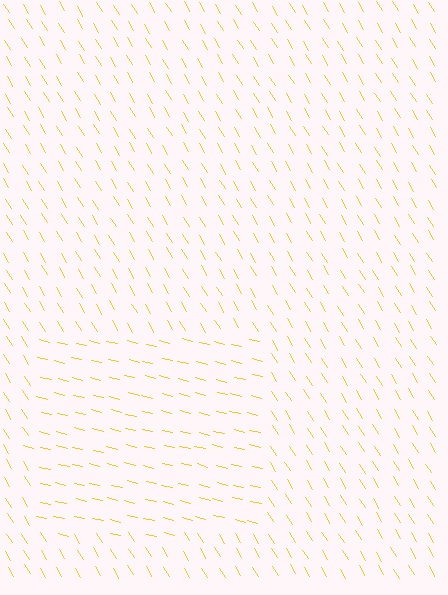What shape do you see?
I see a rectangle.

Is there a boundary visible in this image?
Yes, there is a texture boundary formed by a change in line orientation.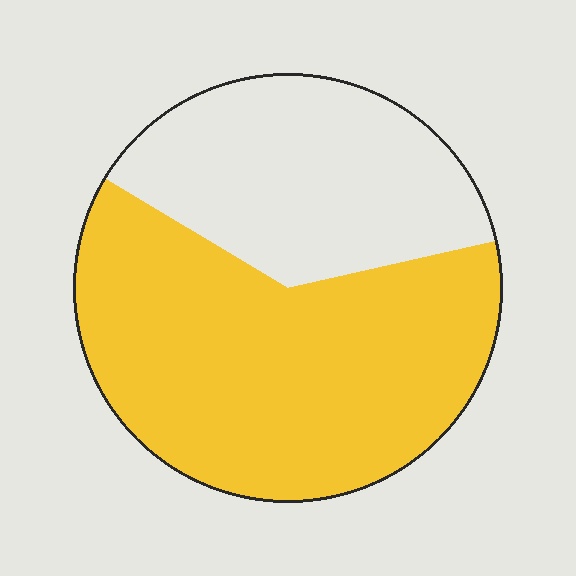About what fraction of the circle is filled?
About five eighths (5/8).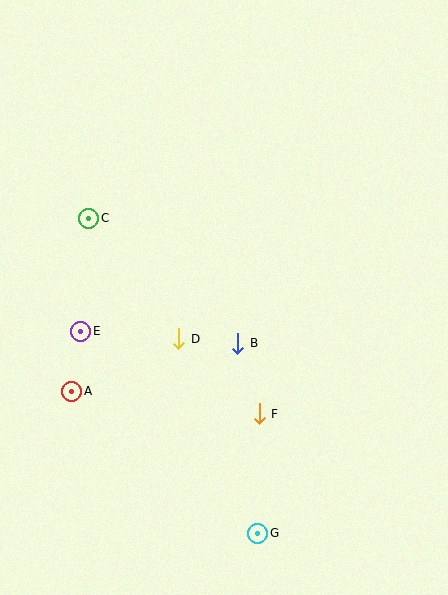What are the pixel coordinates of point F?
Point F is at (259, 414).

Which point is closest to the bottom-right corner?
Point G is closest to the bottom-right corner.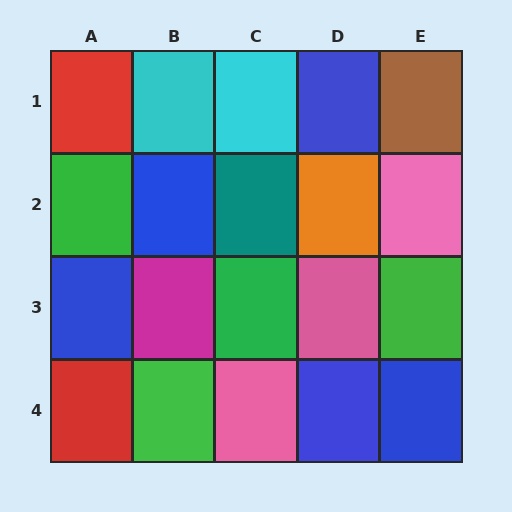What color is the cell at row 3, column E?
Green.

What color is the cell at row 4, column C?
Pink.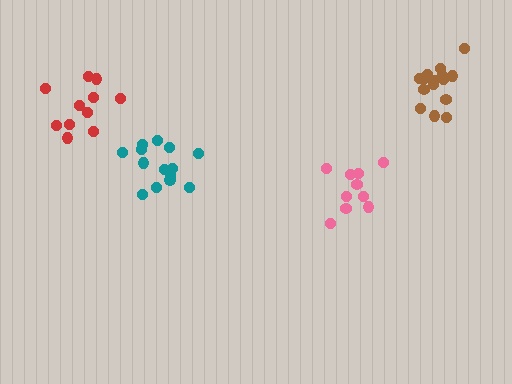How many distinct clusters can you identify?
There are 4 distinct clusters.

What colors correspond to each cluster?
The clusters are colored: red, pink, teal, brown.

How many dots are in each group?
Group 1: 11 dots, Group 2: 10 dots, Group 3: 14 dots, Group 4: 15 dots (50 total).